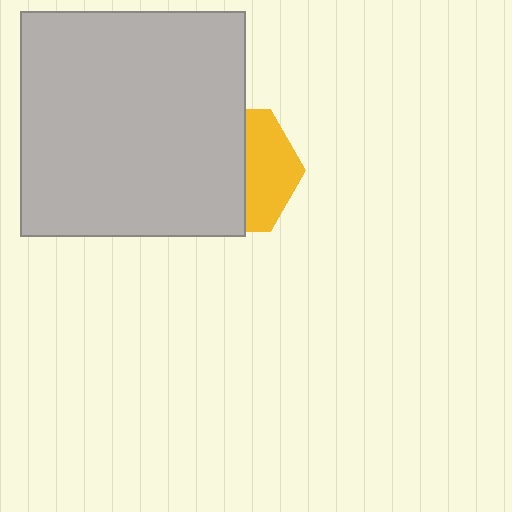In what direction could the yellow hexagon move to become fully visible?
The yellow hexagon could move right. That would shift it out from behind the light gray square entirely.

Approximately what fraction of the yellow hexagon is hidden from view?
Roughly 60% of the yellow hexagon is hidden behind the light gray square.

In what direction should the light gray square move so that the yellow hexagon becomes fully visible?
The light gray square should move left. That is the shortest direction to clear the overlap and leave the yellow hexagon fully visible.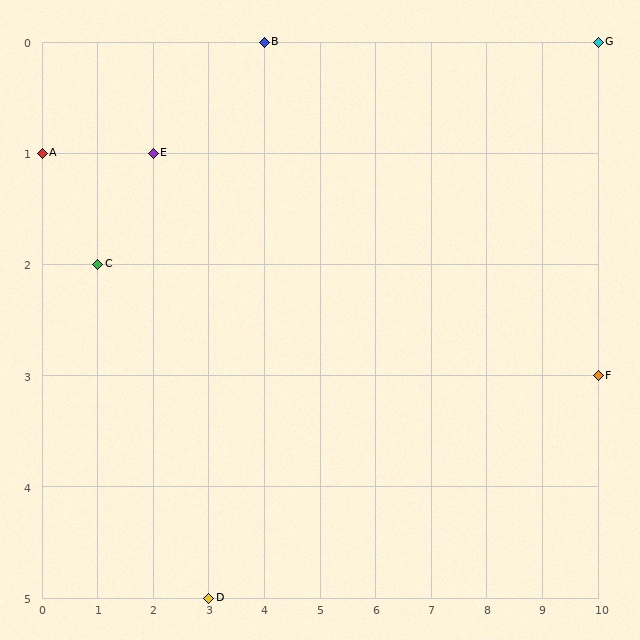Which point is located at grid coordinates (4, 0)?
Point B is at (4, 0).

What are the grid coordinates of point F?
Point F is at grid coordinates (10, 3).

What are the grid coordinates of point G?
Point G is at grid coordinates (10, 0).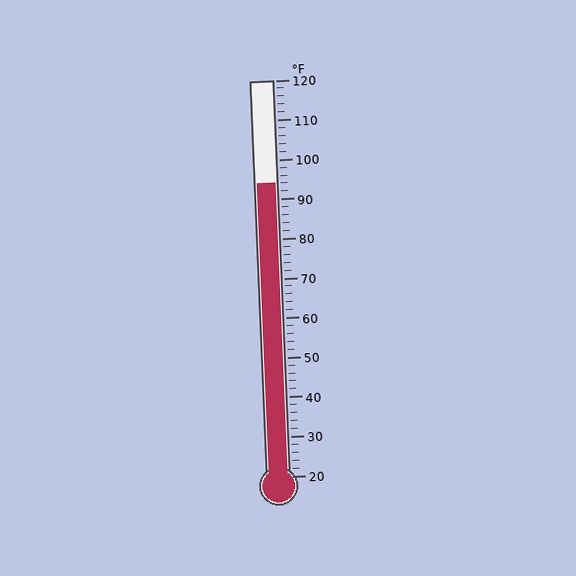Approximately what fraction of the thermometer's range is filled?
The thermometer is filled to approximately 75% of its range.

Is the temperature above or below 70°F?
The temperature is above 70°F.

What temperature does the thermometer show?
The thermometer shows approximately 94°F.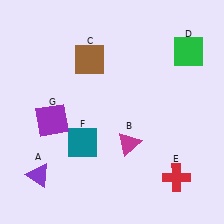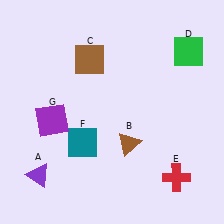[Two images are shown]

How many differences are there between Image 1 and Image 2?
There is 1 difference between the two images.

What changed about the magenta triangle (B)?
In Image 1, B is magenta. In Image 2, it changed to brown.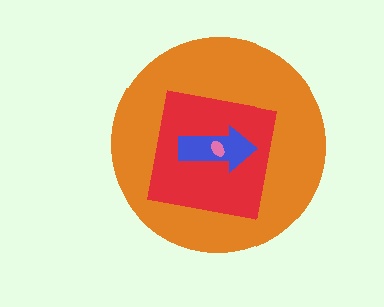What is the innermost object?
The pink ellipse.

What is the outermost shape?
The orange circle.